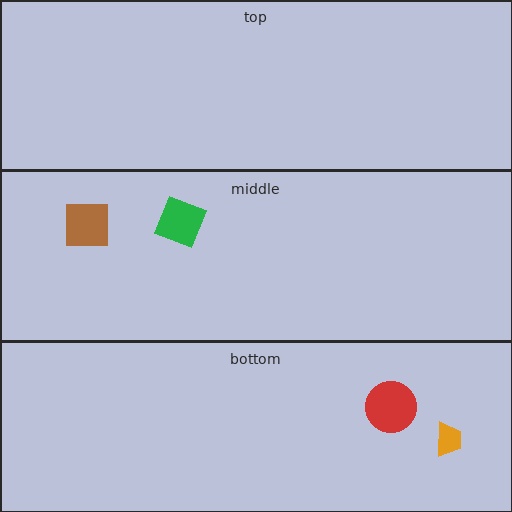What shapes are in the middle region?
The green diamond, the brown square.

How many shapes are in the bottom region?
2.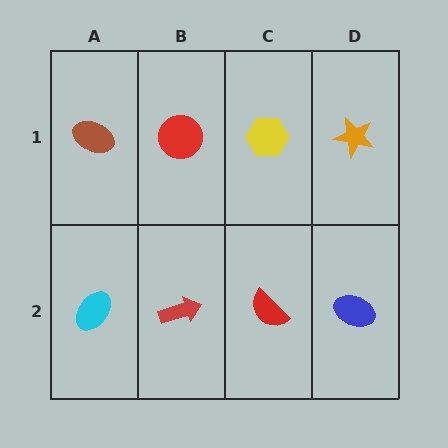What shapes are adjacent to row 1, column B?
A red arrow (row 2, column B), a brown ellipse (row 1, column A), a yellow hexagon (row 1, column C).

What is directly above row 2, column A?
A brown ellipse.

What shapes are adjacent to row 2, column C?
A yellow hexagon (row 1, column C), a red arrow (row 2, column B), a blue ellipse (row 2, column D).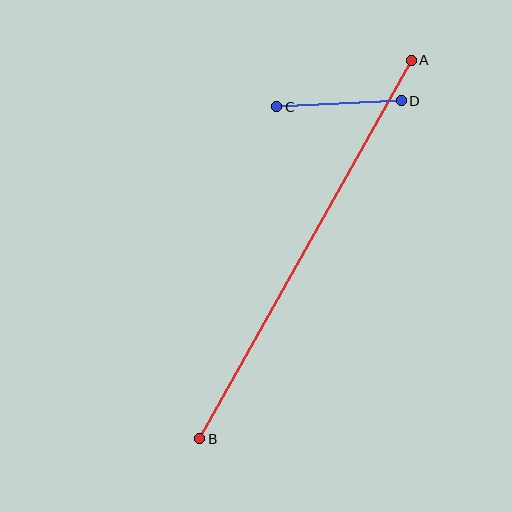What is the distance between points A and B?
The distance is approximately 434 pixels.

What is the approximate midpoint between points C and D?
The midpoint is at approximately (339, 104) pixels.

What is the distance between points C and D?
The distance is approximately 125 pixels.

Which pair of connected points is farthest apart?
Points A and B are farthest apart.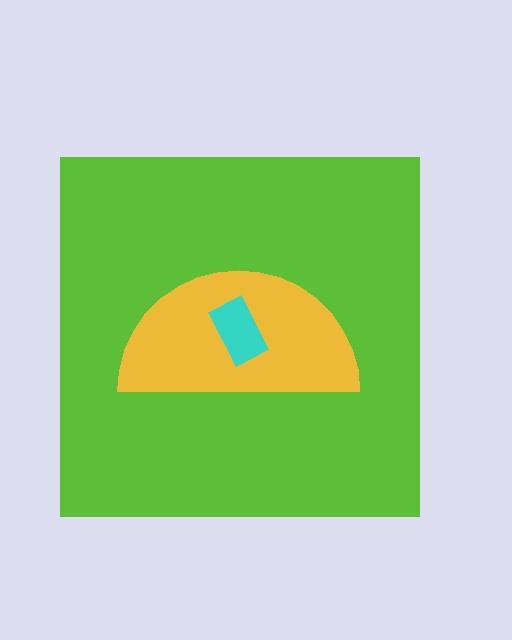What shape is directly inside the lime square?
The yellow semicircle.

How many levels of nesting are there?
3.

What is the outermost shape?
The lime square.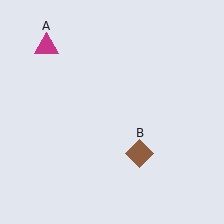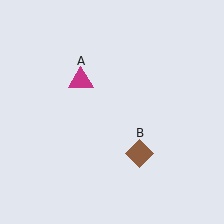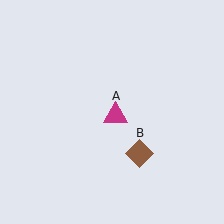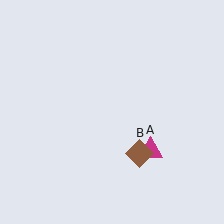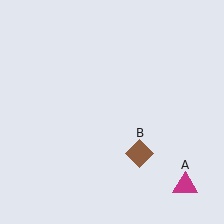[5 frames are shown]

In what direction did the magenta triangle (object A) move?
The magenta triangle (object A) moved down and to the right.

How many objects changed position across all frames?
1 object changed position: magenta triangle (object A).